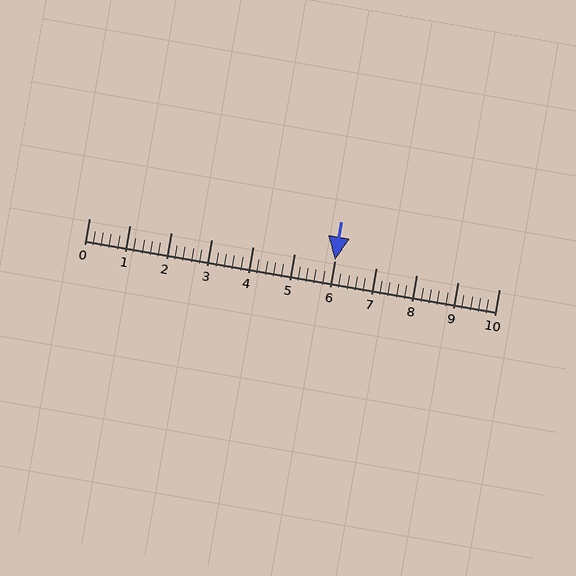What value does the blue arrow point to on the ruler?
The blue arrow points to approximately 6.0.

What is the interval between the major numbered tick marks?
The major tick marks are spaced 1 units apart.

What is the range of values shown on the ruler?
The ruler shows values from 0 to 10.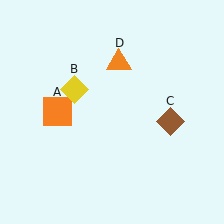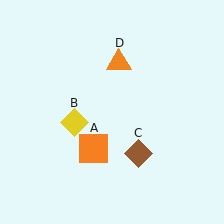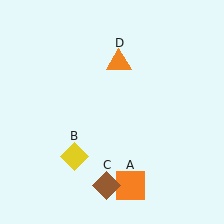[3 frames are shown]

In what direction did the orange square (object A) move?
The orange square (object A) moved down and to the right.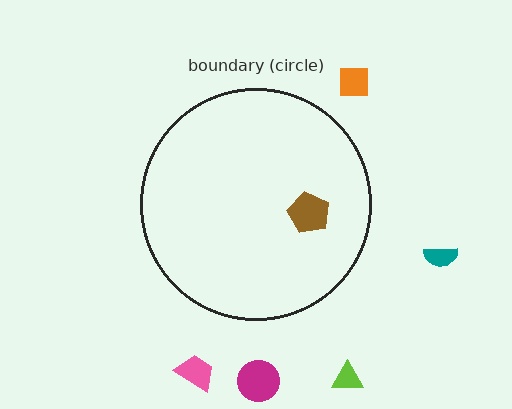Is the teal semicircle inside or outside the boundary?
Outside.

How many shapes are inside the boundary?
1 inside, 5 outside.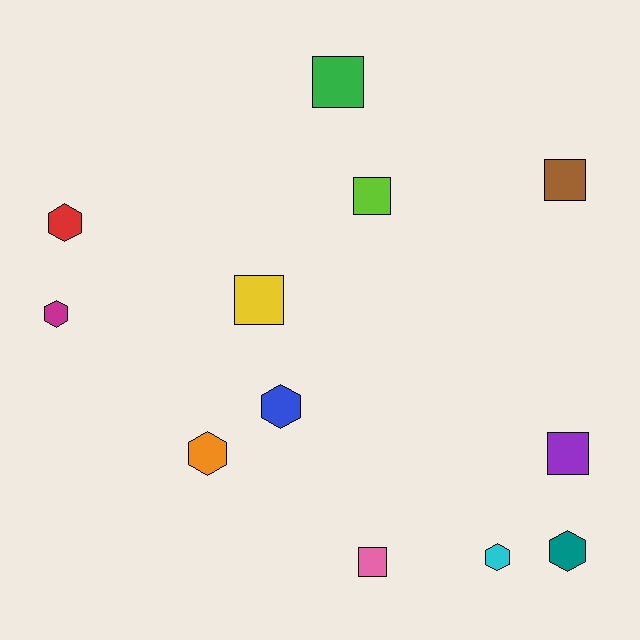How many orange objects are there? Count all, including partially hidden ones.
There is 1 orange object.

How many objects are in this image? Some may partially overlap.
There are 12 objects.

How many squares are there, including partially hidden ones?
There are 6 squares.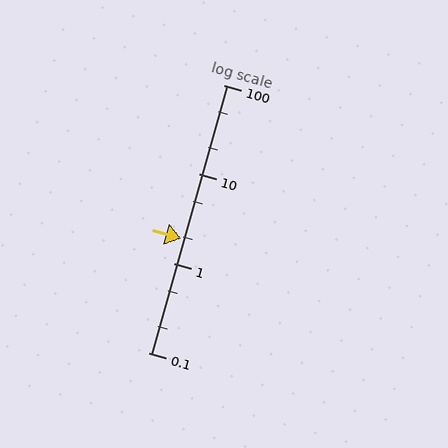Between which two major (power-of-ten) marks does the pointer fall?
The pointer is between 1 and 10.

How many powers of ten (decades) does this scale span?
The scale spans 3 decades, from 0.1 to 100.